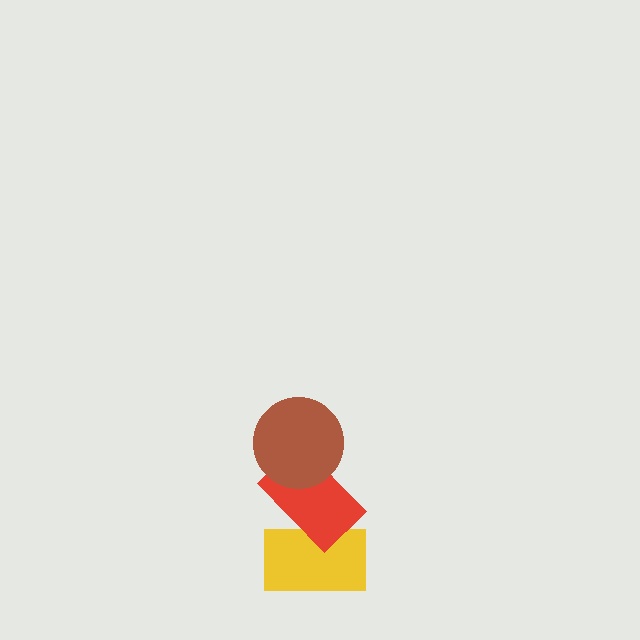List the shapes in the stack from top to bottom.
From top to bottom: the brown circle, the red rectangle, the yellow rectangle.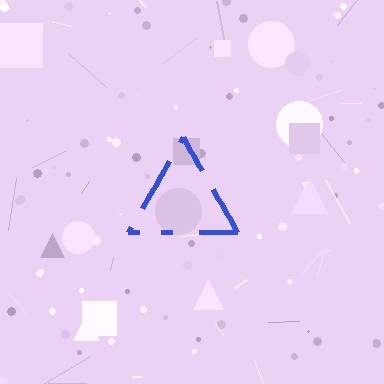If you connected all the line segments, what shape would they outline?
They would outline a triangle.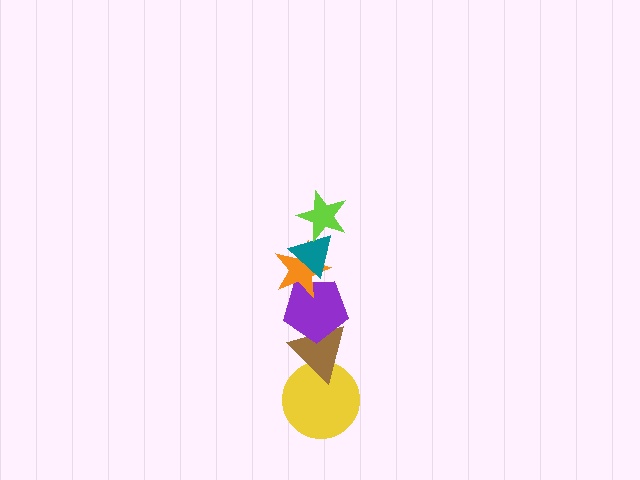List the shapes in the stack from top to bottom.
From top to bottom: the lime star, the teal triangle, the orange star, the purple pentagon, the brown triangle, the yellow circle.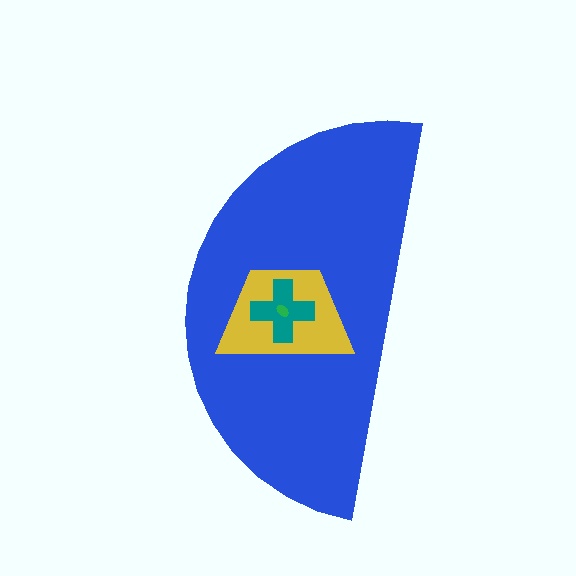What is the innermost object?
The green ellipse.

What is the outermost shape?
The blue semicircle.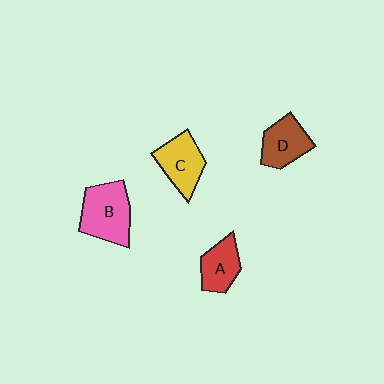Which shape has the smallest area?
Shape A (red).